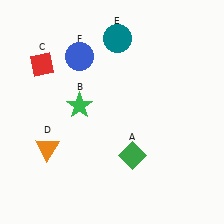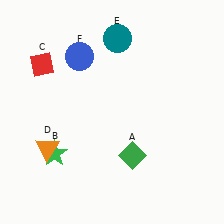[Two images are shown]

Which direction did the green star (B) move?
The green star (B) moved down.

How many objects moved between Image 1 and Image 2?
1 object moved between the two images.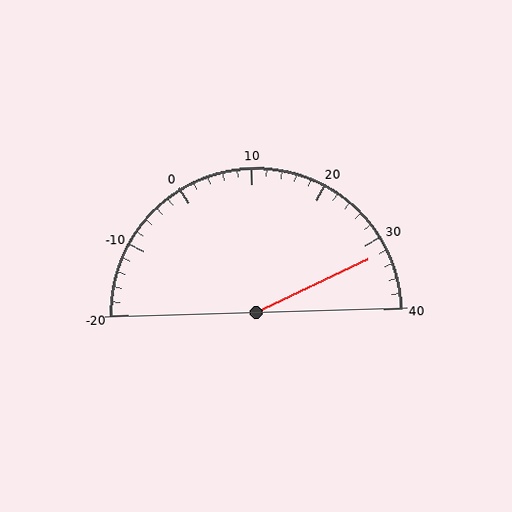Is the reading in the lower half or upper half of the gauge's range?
The reading is in the upper half of the range (-20 to 40).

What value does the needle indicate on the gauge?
The needle indicates approximately 32.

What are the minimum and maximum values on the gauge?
The gauge ranges from -20 to 40.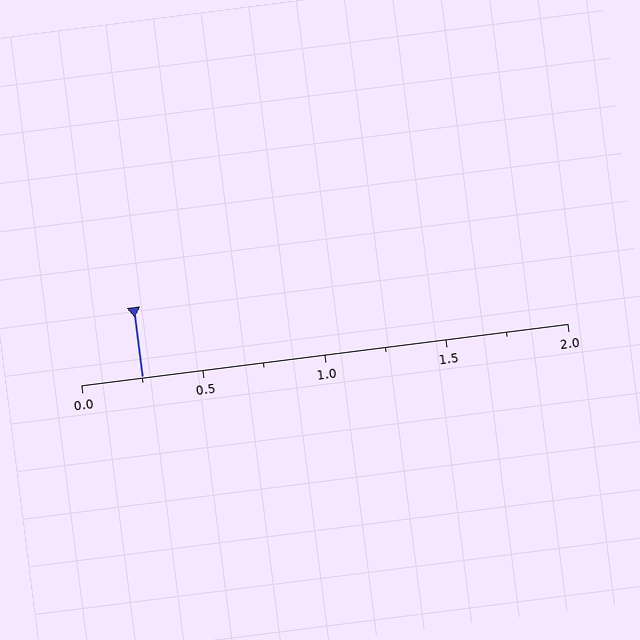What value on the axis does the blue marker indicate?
The marker indicates approximately 0.25.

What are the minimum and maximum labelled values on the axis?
The axis runs from 0.0 to 2.0.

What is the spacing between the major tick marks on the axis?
The major ticks are spaced 0.5 apart.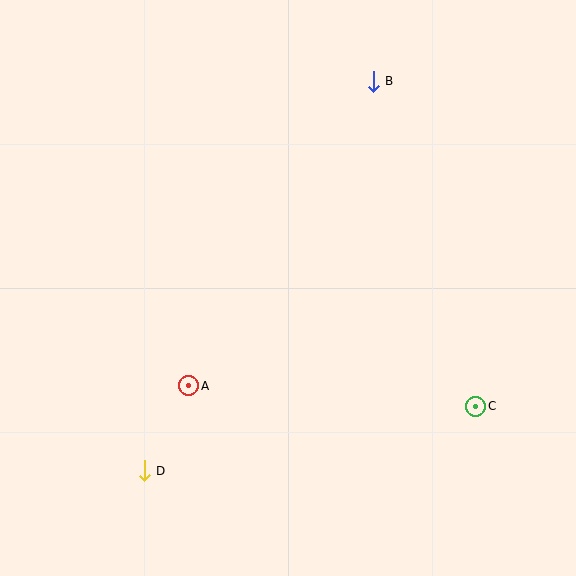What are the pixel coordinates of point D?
Point D is at (144, 471).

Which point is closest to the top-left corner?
Point B is closest to the top-left corner.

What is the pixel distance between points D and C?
The distance between D and C is 338 pixels.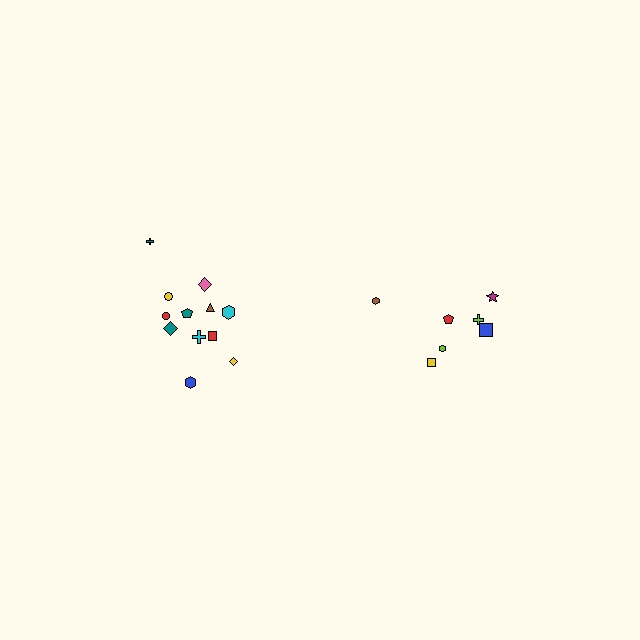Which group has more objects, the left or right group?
The left group.